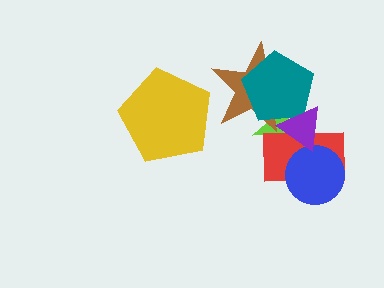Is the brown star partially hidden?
Yes, it is partially covered by another shape.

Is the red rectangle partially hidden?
Yes, it is partially covered by another shape.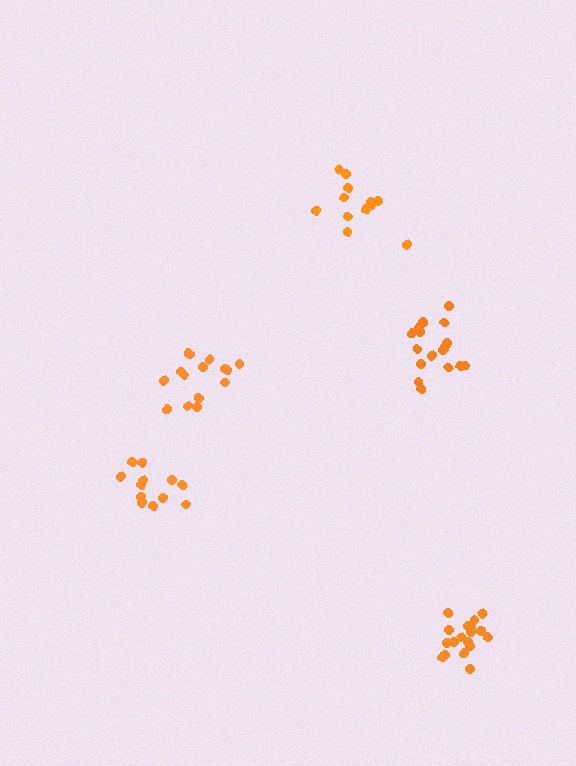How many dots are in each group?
Group 1: 15 dots, Group 2: 17 dots, Group 3: 12 dots, Group 4: 12 dots, Group 5: 18 dots (74 total).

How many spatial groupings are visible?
There are 5 spatial groupings.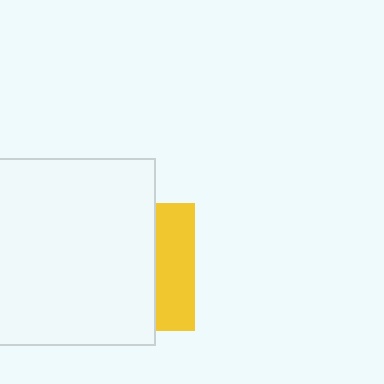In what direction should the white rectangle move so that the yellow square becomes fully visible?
The white rectangle should move left. That is the shortest direction to clear the overlap and leave the yellow square fully visible.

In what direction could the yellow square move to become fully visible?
The yellow square could move right. That would shift it out from behind the white rectangle entirely.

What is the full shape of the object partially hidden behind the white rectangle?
The partially hidden object is a yellow square.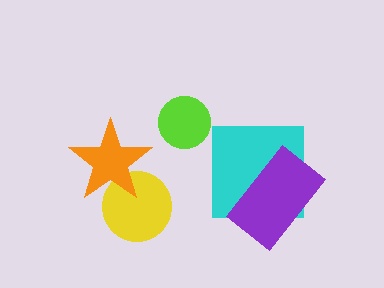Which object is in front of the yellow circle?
The orange star is in front of the yellow circle.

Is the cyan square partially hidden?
Yes, it is partially covered by another shape.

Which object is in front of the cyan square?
The purple rectangle is in front of the cyan square.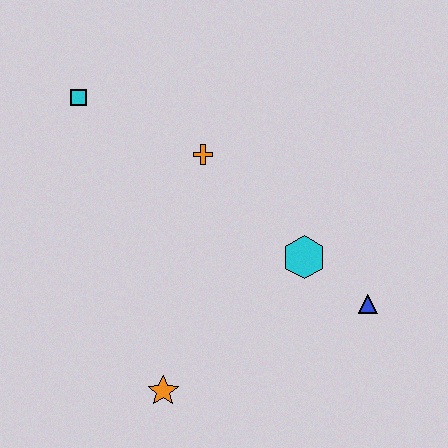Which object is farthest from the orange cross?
The orange star is farthest from the orange cross.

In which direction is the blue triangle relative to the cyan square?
The blue triangle is to the right of the cyan square.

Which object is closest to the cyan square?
The orange cross is closest to the cyan square.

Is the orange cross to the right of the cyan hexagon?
No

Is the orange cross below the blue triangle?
No